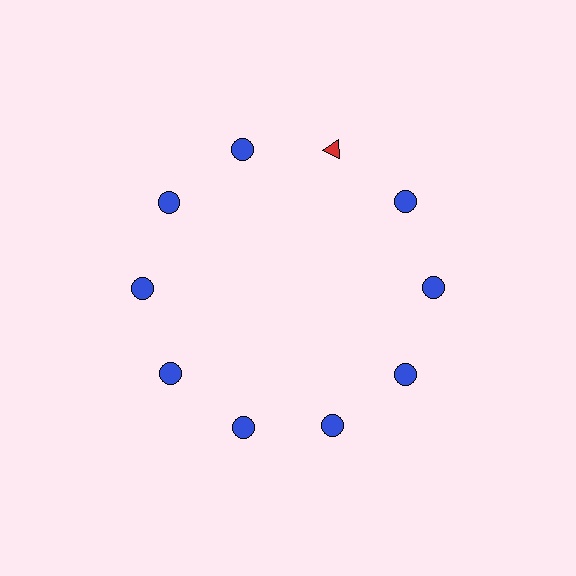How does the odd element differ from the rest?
It differs in both color (red instead of blue) and shape (triangle instead of circle).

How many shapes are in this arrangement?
There are 10 shapes arranged in a ring pattern.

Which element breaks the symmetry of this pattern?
The red triangle at roughly the 1 o'clock position breaks the symmetry. All other shapes are blue circles.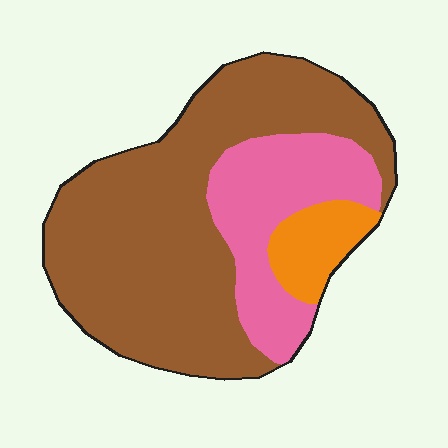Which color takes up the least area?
Orange, at roughly 10%.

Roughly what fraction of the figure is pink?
Pink covers 25% of the figure.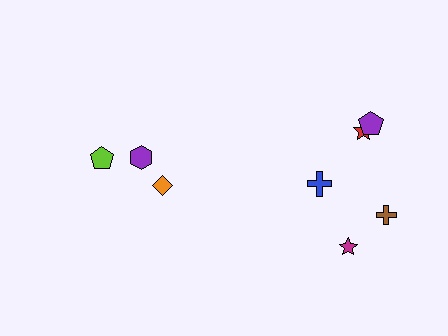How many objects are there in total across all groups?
There are 8 objects.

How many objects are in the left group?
There are 3 objects.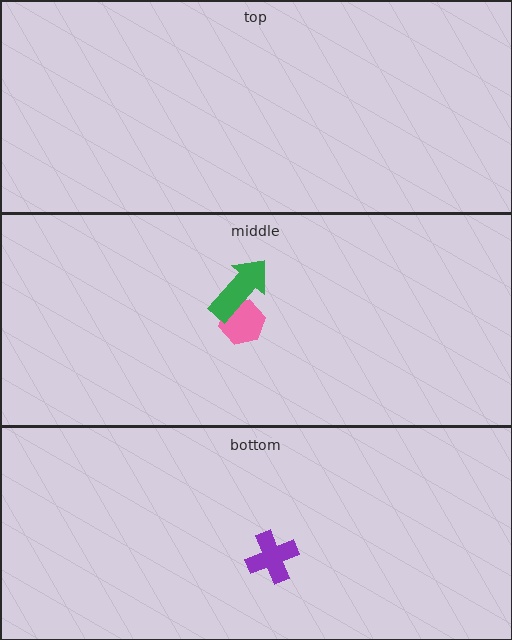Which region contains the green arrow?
The middle region.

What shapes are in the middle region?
The pink hexagon, the green arrow.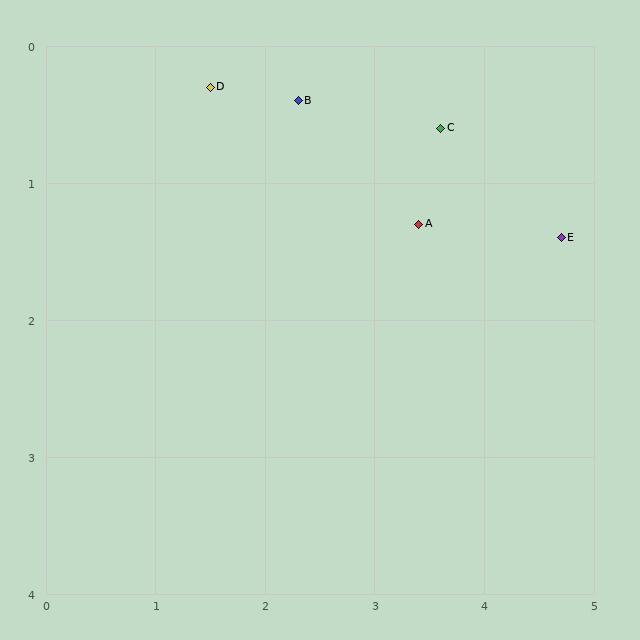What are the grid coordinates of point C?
Point C is at approximately (3.6, 0.6).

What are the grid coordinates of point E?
Point E is at approximately (4.7, 1.4).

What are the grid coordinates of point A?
Point A is at approximately (3.4, 1.3).